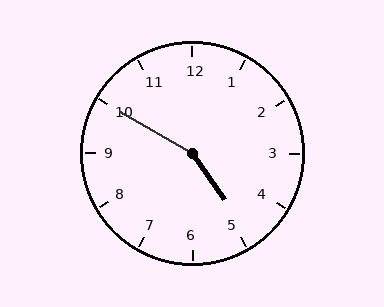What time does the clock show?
4:50.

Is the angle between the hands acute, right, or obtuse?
It is obtuse.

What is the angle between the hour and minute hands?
Approximately 155 degrees.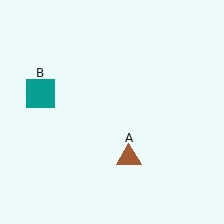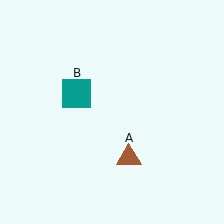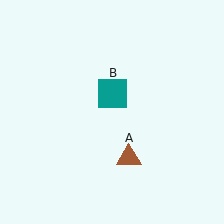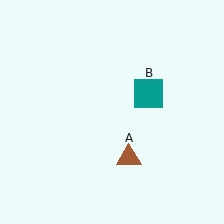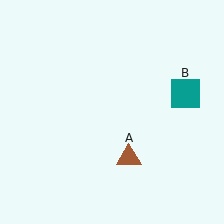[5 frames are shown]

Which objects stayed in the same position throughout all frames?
Brown triangle (object A) remained stationary.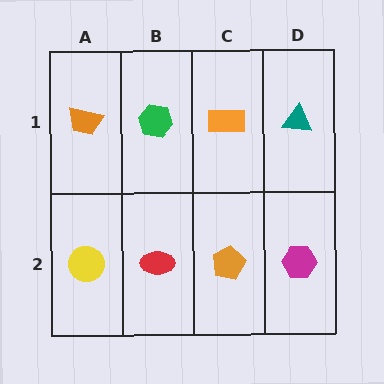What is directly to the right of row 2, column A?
A red ellipse.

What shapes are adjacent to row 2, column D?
A teal triangle (row 1, column D), an orange pentagon (row 2, column C).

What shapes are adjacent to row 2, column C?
An orange rectangle (row 1, column C), a red ellipse (row 2, column B), a magenta hexagon (row 2, column D).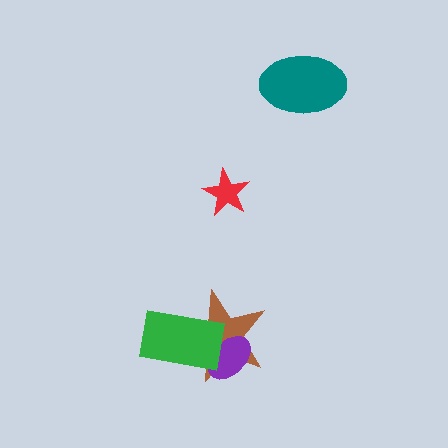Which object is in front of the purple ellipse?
The green rectangle is in front of the purple ellipse.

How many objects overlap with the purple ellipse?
2 objects overlap with the purple ellipse.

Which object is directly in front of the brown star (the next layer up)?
The purple ellipse is directly in front of the brown star.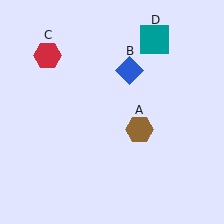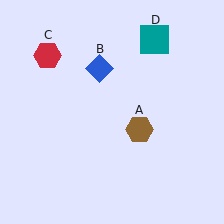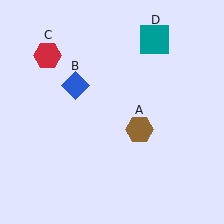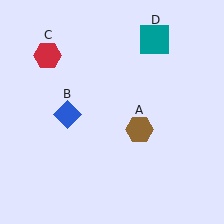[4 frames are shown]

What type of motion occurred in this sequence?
The blue diamond (object B) rotated counterclockwise around the center of the scene.